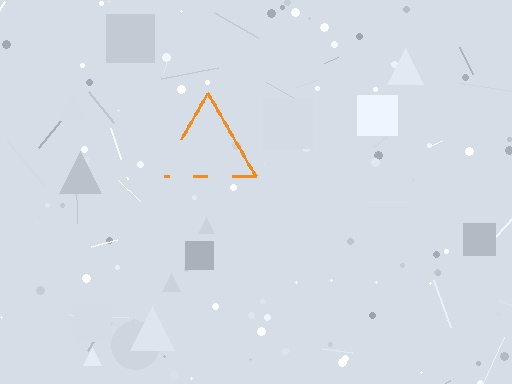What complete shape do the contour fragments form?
The contour fragments form a triangle.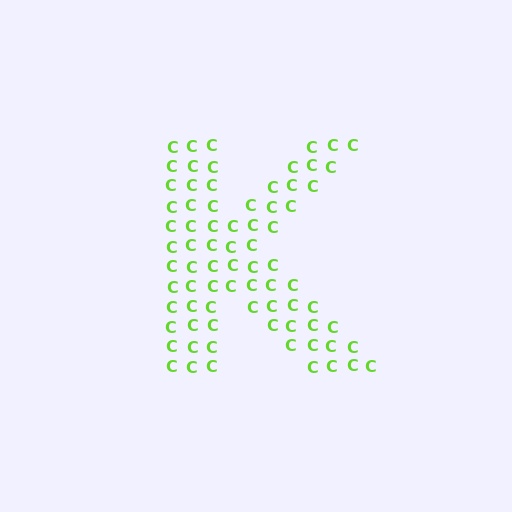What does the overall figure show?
The overall figure shows the letter K.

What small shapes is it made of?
It is made of small letter C's.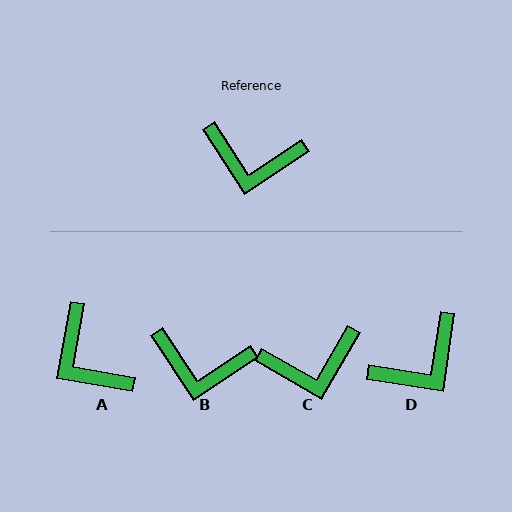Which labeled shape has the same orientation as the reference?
B.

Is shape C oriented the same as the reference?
No, it is off by about 27 degrees.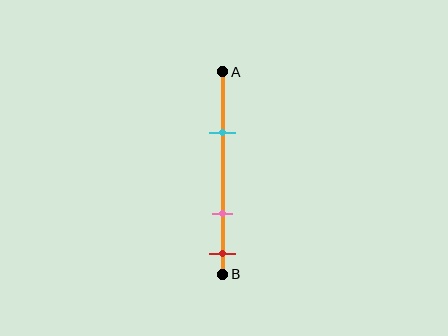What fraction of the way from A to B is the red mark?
The red mark is approximately 90% (0.9) of the way from A to B.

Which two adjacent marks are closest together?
The pink and red marks are the closest adjacent pair.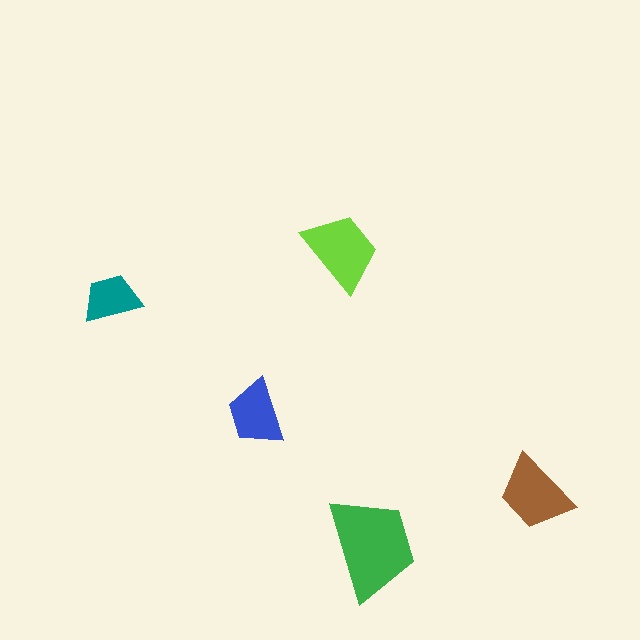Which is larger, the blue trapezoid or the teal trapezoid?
The blue one.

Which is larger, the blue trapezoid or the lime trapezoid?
The lime one.